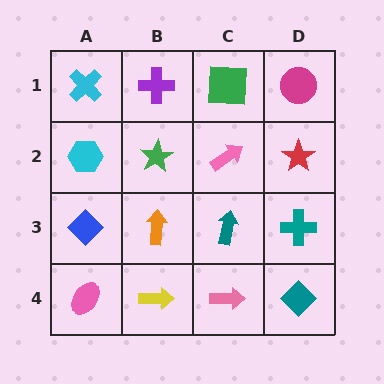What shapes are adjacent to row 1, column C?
A pink arrow (row 2, column C), a purple cross (row 1, column B), a magenta circle (row 1, column D).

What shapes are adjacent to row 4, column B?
An orange arrow (row 3, column B), a pink ellipse (row 4, column A), a pink arrow (row 4, column C).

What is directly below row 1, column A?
A cyan hexagon.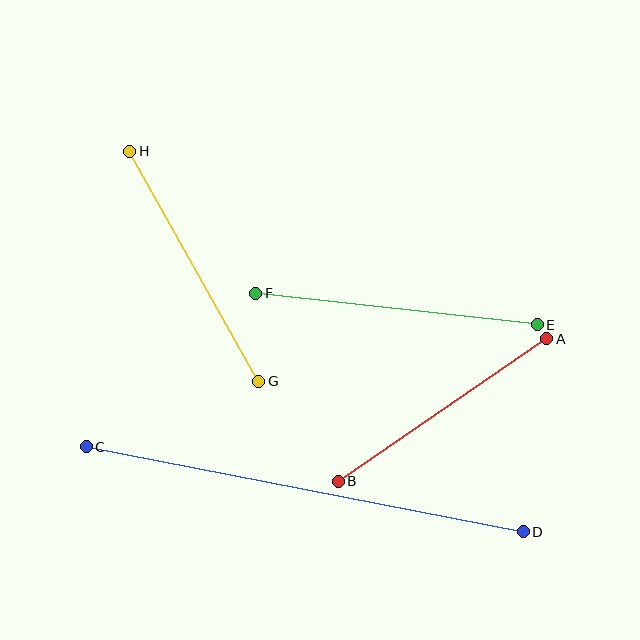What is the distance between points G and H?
The distance is approximately 264 pixels.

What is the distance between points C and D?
The distance is approximately 445 pixels.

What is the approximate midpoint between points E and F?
The midpoint is at approximately (397, 309) pixels.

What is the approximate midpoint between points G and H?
The midpoint is at approximately (194, 266) pixels.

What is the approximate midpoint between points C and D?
The midpoint is at approximately (305, 489) pixels.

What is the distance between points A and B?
The distance is approximately 253 pixels.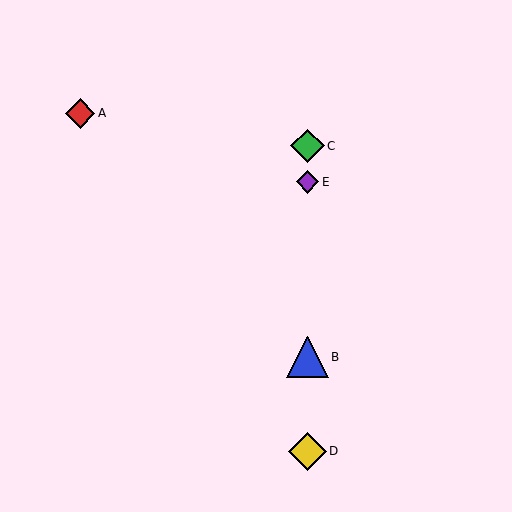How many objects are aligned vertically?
4 objects (B, C, D, E) are aligned vertically.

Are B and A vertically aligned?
No, B is at x≈307 and A is at x≈80.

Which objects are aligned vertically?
Objects B, C, D, E are aligned vertically.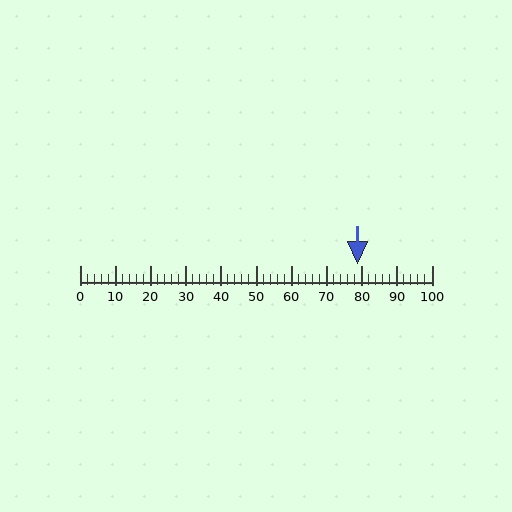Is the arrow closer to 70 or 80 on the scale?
The arrow is closer to 80.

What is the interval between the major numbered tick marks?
The major tick marks are spaced 10 units apart.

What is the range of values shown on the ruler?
The ruler shows values from 0 to 100.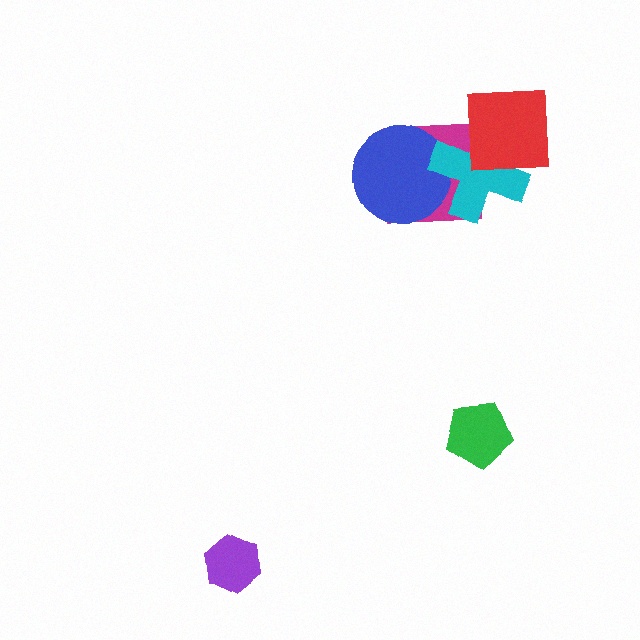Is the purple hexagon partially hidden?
No, no other shape covers it.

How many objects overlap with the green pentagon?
0 objects overlap with the green pentagon.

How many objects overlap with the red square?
1 object overlaps with the red square.